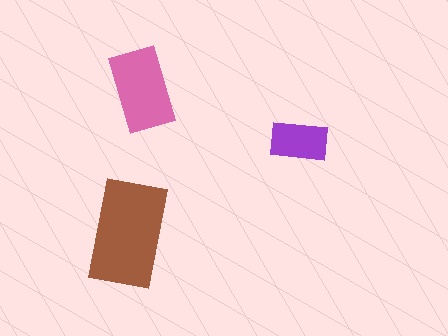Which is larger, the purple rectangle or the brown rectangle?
The brown one.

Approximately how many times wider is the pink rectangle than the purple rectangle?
About 1.5 times wider.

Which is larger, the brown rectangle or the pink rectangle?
The brown one.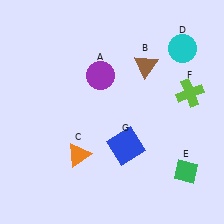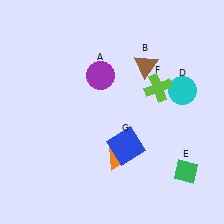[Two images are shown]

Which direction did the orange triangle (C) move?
The orange triangle (C) moved right.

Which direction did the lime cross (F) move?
The lime cross (F) moved left.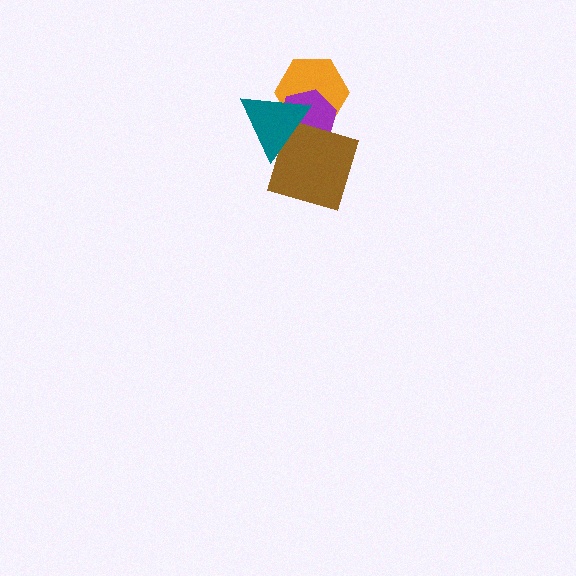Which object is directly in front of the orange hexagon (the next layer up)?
The purple hexagon is directly in front of the orange hexagon.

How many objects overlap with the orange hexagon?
2 objects overlap with the orange hexagon.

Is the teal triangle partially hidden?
No, no other shape covers it.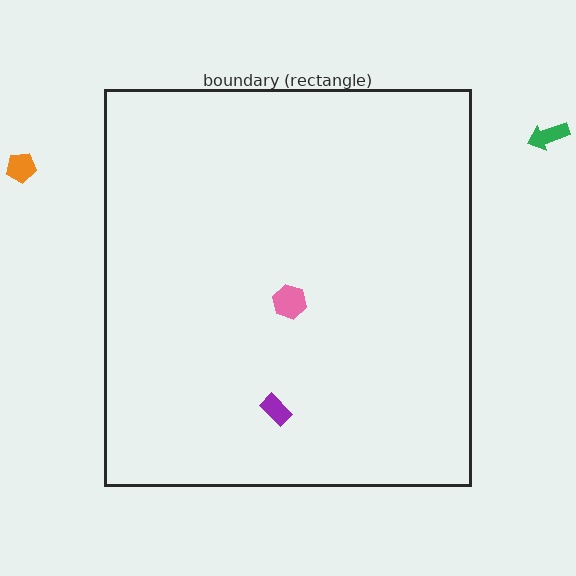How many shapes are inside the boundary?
2 inside, 2 outside.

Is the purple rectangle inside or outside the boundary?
Inside.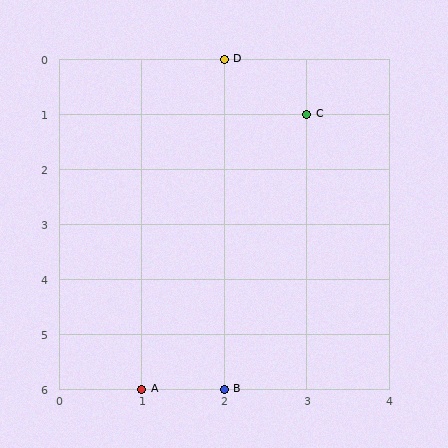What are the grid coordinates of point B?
Point B is at grid coordinates (2, 6).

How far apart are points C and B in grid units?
Points C and B are 1 column and 5 rows apart (about 5.1 grid units diagonally).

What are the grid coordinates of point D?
Point D is at grid coordinates (2, 0).